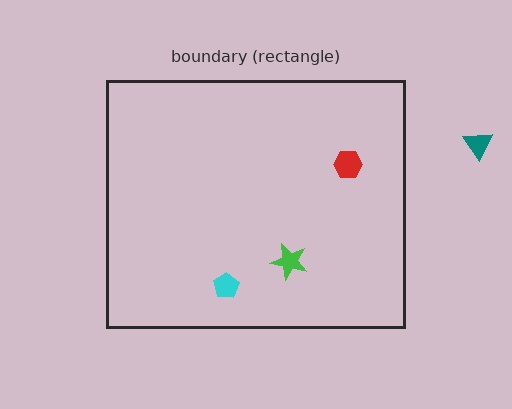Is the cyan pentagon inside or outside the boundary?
Inside.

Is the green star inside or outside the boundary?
Inside.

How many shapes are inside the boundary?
3 inside, 1 outside.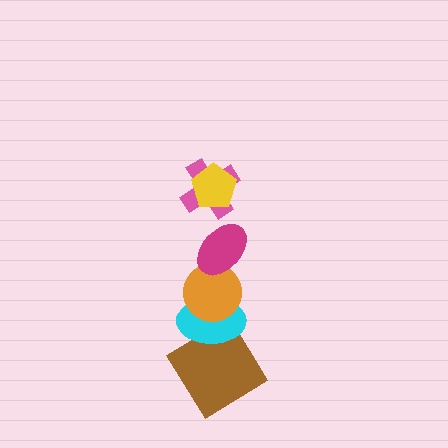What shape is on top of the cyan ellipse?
The orange circle is on top of the cyan ellipse.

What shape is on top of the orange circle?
The magenta ellipse is on top of the orange circle.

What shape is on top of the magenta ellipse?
The pink cross is on top of the magenta ellipse.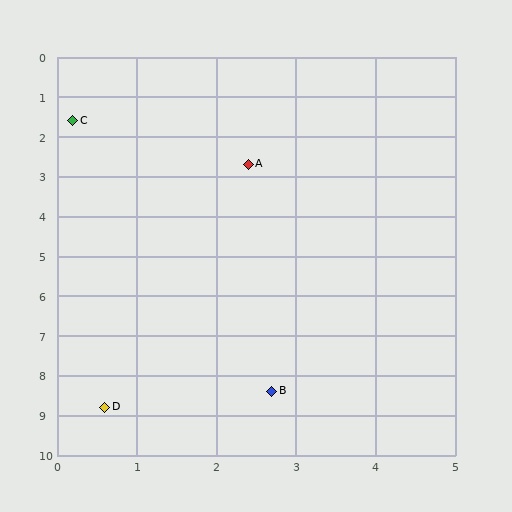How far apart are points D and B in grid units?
Points D and B are about 2.1 grid units apart.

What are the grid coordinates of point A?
Point A is at approximately (2.4, 2.7).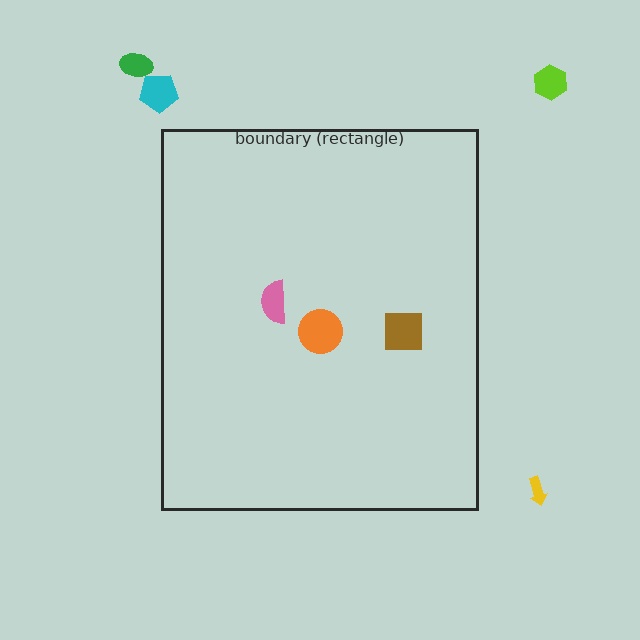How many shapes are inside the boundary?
3 inside, 4 outside.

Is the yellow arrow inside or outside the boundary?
Outside.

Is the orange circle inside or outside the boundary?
Inside.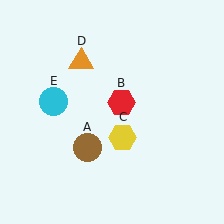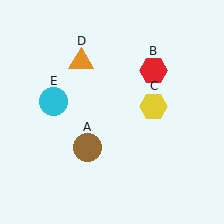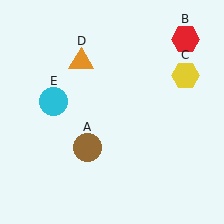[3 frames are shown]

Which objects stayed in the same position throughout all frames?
Brown circle (object A) and orange triangle (object D) and cyan circle (object E) remained stationary.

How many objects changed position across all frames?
2 objects changed position: red hexagon (object B), yellow hexagon (object C).